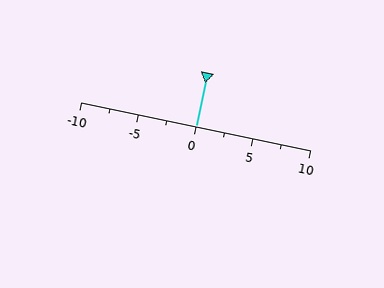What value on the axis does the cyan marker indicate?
The marker indicates approximately 0.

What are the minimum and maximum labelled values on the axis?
The axis runs from -10 to 10.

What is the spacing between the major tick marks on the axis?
The major ticks are spaced 5 apart.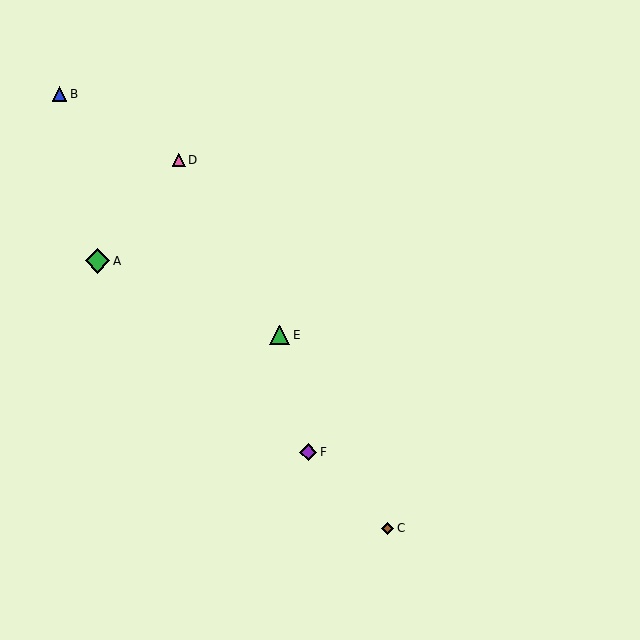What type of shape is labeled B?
Shape B is a blue triangle.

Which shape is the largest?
The green diamond (labeled A) is the largest.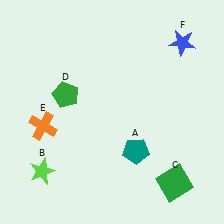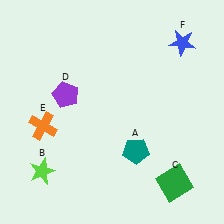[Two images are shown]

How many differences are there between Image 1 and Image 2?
There is 1 difference between the two images.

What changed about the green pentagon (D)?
In Image 1, D is green. In Image 2, it changed to purple.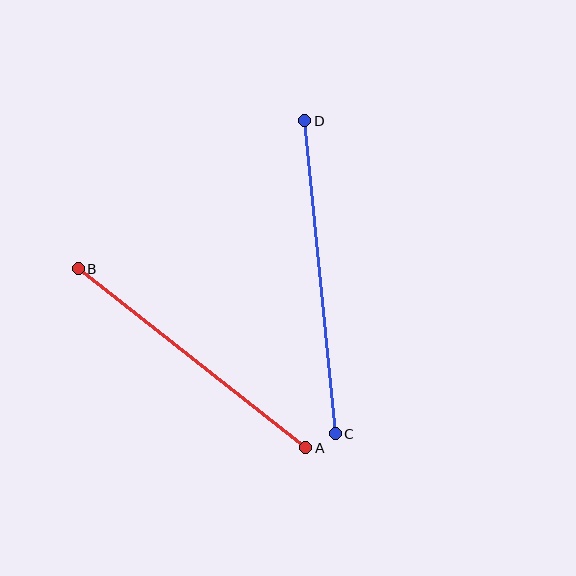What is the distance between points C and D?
The distance is approximately 315 pixels.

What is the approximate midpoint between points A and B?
The midpoint is at approximately (192, 358) pixels.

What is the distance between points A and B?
The distance is approximately 289 pixels.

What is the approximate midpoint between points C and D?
The midpoint is at approximately (320, 277) pixels.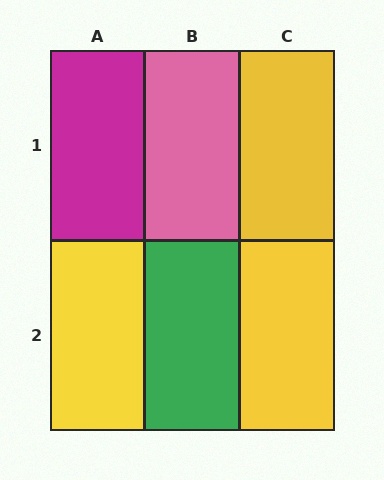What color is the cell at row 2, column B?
Green.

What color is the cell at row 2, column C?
Yellow.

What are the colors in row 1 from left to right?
Magenta, pink, yellow.